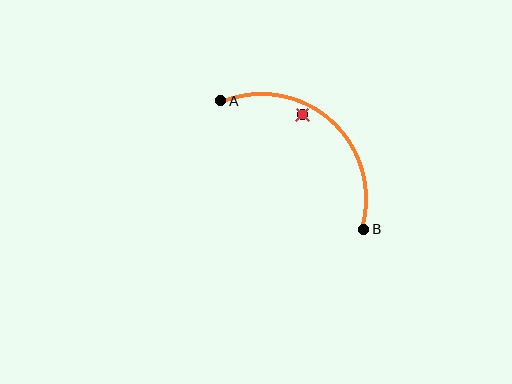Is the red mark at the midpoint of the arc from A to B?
No — the red mark does not lie on the arc at all. It sits slightly inside the curve.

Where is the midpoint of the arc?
The arc midpoint is the point on the curve farthest from the straight line joining A and B. It sits above and to the right of that line.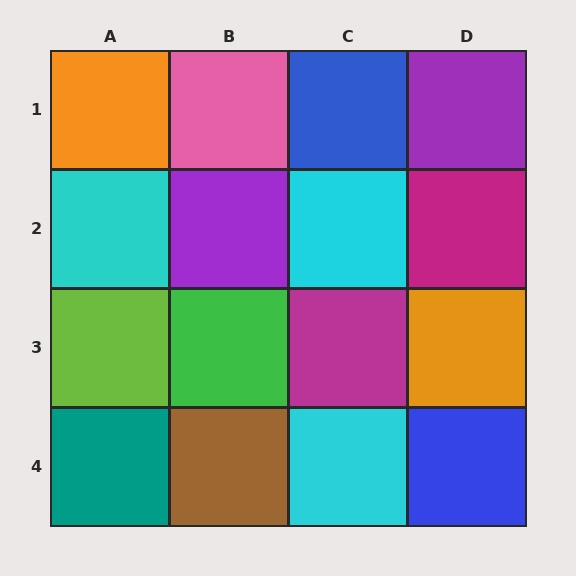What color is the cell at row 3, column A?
Lime.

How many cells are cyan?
3 cells are cyan.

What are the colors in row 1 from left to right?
Orange, pink, blue, purple.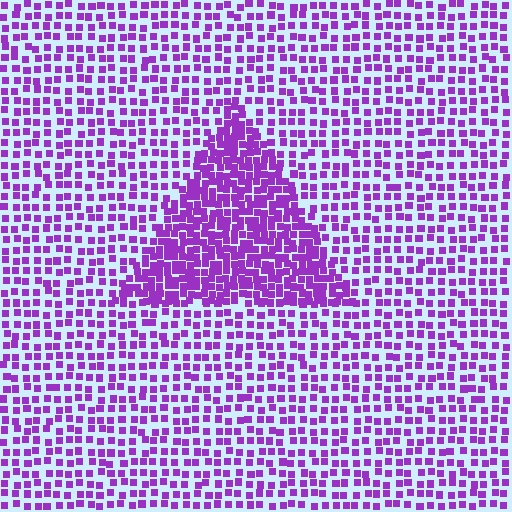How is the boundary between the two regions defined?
The boundary is defined by a change in element density (approximately 2.0x ratio). All elements are the same color, size, and shape.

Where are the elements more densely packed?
The elements are more densely packed inside the triangle boundary.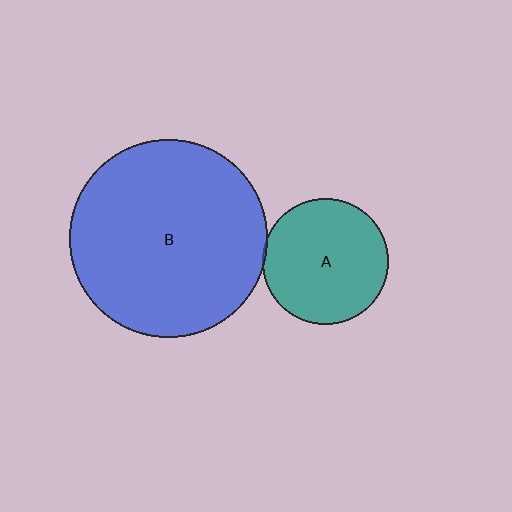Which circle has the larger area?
Circle B (blue).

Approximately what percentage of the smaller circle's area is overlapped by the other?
Approximately 5%.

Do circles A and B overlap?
Yes.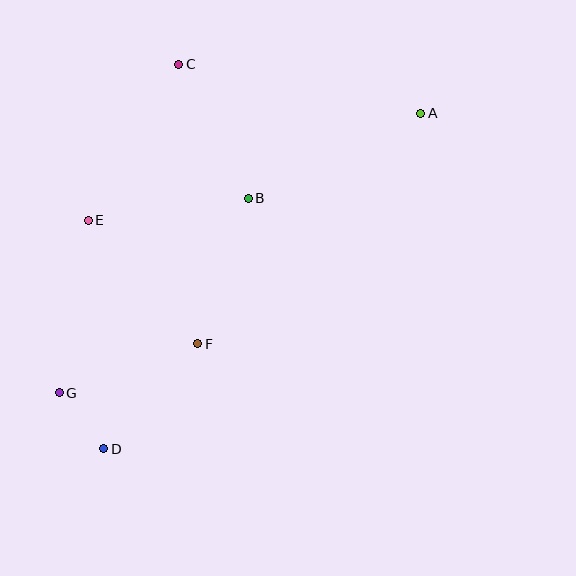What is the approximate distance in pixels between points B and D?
The distance between B and D is approximately 289 pixels.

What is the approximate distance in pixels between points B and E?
The distance between B and E is approximately 161 pixels.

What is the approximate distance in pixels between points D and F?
The distance between D and F is approximately 141 pixels.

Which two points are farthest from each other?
Points A and D are farthest from each other.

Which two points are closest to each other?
Points D and G are closest to each other.